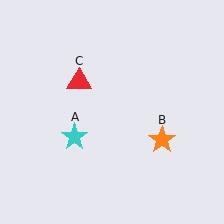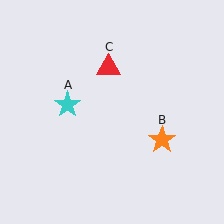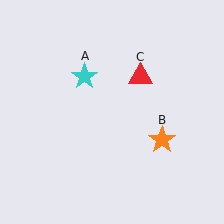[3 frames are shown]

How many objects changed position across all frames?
2 objects changed position: cyan star (object A), red triangle (object C).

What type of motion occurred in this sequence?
The cyan star (object A), red triangle (object C) rotated clockwise around the center of the scene.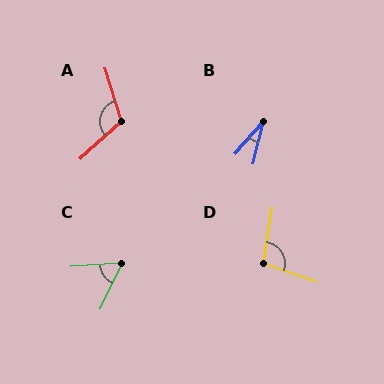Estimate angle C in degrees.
Approximately 60 degrees.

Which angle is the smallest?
B, at approximately 28 degrees.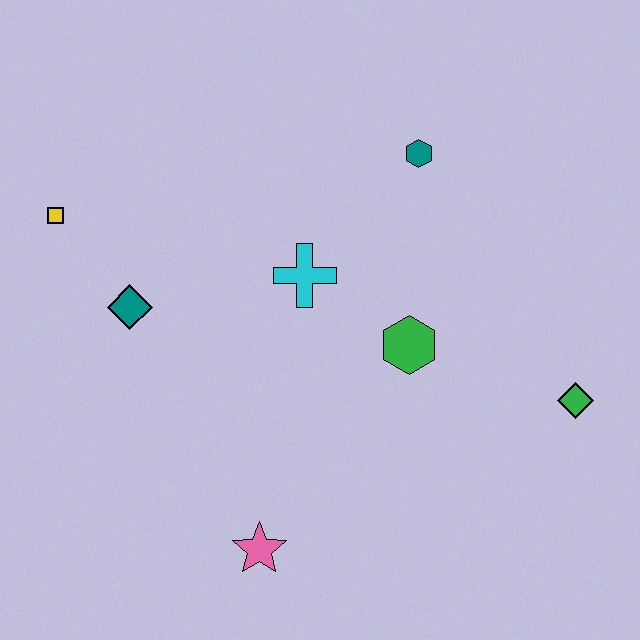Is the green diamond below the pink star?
No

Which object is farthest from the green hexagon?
The yellow square is farthest from the green hexagon.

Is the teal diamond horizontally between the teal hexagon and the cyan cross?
No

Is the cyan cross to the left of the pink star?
No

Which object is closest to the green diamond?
The green hexagon is closest to the green diamond.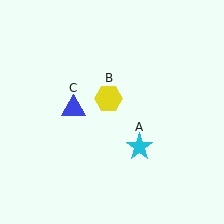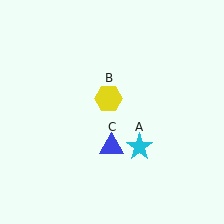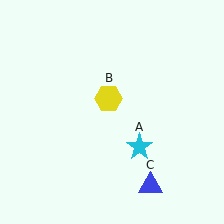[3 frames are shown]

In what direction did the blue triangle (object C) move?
The blue triangle (object C) moved down and to the right.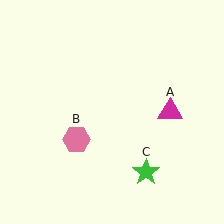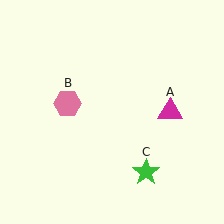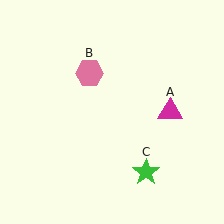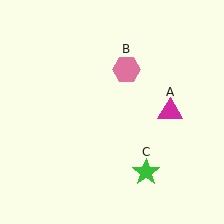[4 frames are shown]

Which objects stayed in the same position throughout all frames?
Magenta triangle (object A) and green star (object C) remained stationary.